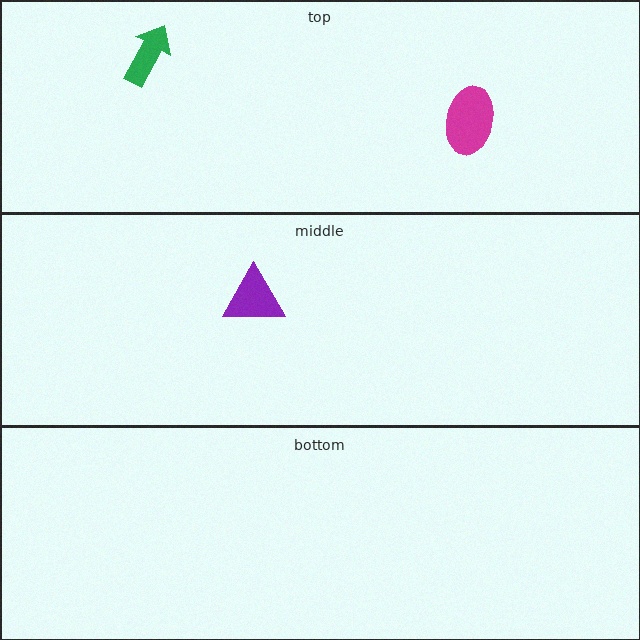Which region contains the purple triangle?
The middle region.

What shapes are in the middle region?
The purple triangle.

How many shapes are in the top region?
2.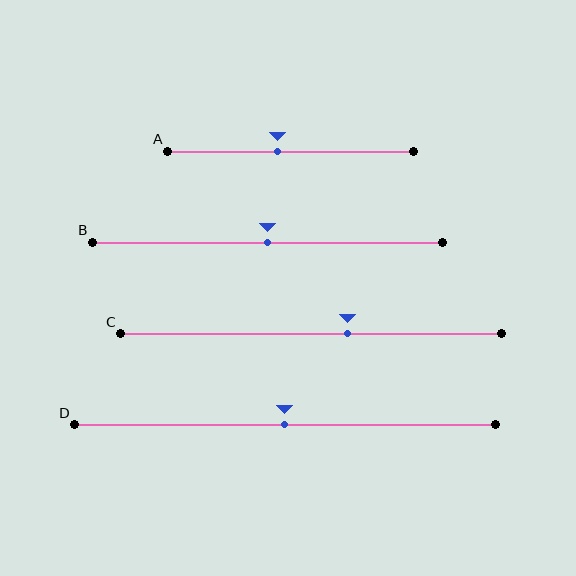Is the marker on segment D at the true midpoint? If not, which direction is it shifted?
Yes, the marker on segment D is at the true midpoint.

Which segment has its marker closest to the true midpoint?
Segment B has its marker closest to the true midpoint.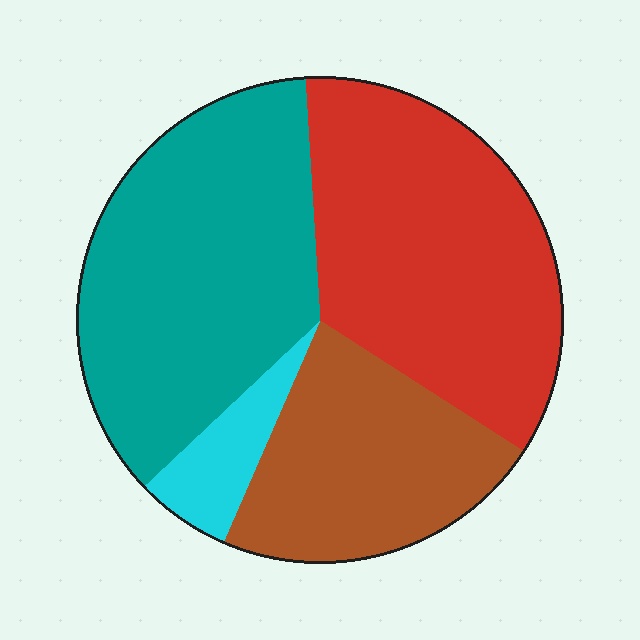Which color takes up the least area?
Cyan, at roughly 5%.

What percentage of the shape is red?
Red takes up about one third (1/3) of the shape.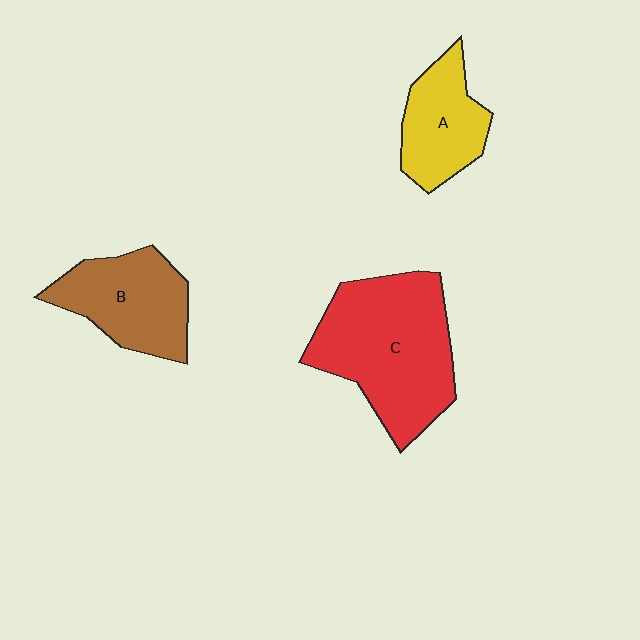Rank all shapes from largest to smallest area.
From largest to smallest: C (red), B (brown), A (yellow).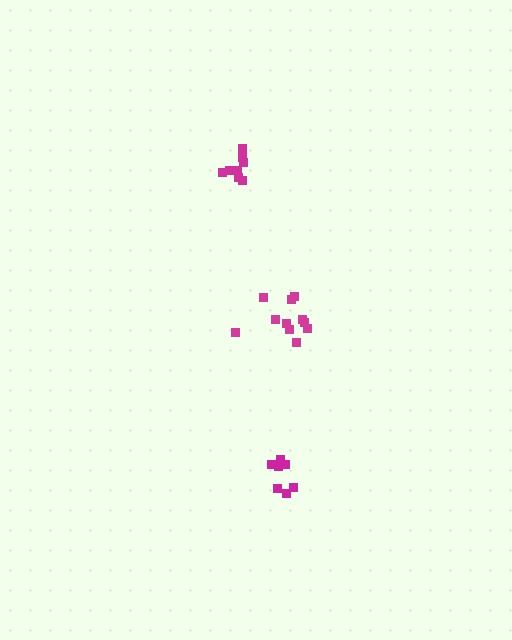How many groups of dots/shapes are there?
There are 3 groups.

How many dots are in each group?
Group 1: 7 dots, Group 2: 11 dots, Group 3: 8 dots (26 total).